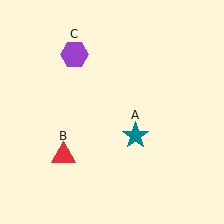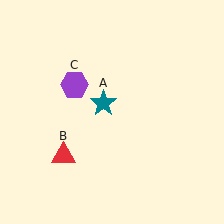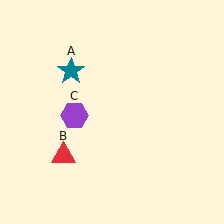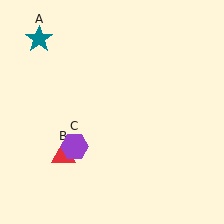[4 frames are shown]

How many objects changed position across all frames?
2 objects changed position: teal star (object A), purple hexagon (object C).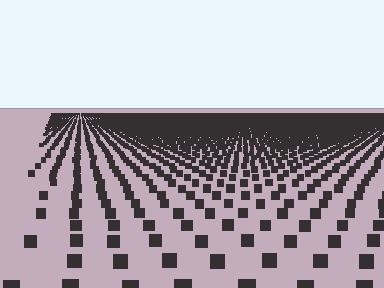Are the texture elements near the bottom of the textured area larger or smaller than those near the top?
Larger. Near the bottom, elements are closer to the viewer and appear at a bigger on-screen size.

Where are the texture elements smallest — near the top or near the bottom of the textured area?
Near the top.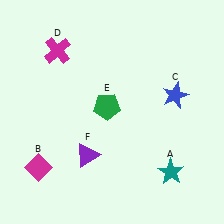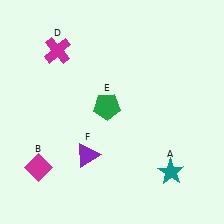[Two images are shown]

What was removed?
The blue star (C) was removed in Image 2.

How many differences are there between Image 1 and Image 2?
There is 1 difference between the two images.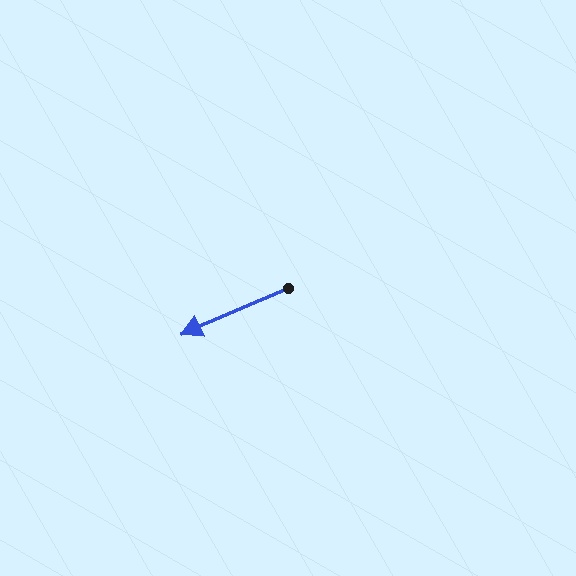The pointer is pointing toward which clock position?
Roughly 8 o'clock.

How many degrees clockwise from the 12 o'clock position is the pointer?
Approximately 247 degrees.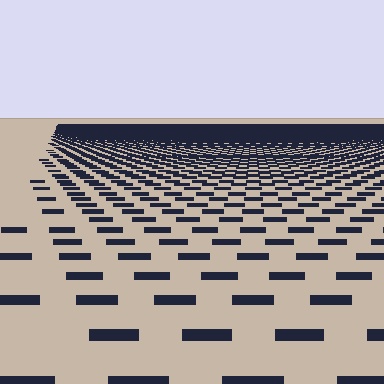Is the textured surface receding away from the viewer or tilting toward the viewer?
The surface is receding away from the viewer. Texture elements get smaller and denser toward the top.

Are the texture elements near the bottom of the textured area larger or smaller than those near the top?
Larger. Near the bottom, elements are closer to the viewer and appear at a bigger on-screen size.